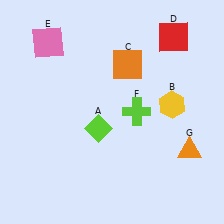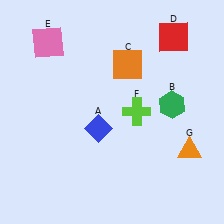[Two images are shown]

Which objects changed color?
A changed from lime to blue. B changed from yellow to green.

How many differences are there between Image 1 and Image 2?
There are 2 differences between the two images.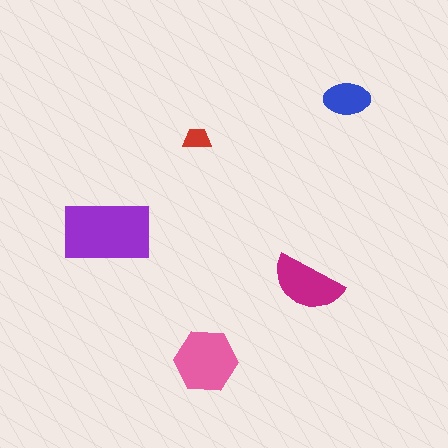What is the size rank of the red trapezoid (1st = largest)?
5th.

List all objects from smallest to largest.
The red trapezoid, the blue ellipse, the magenta semicircle, the pink hexagon, the purple rectangle.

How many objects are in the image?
There are 5 objects in the image.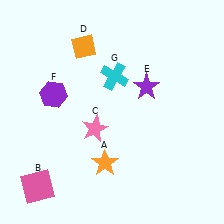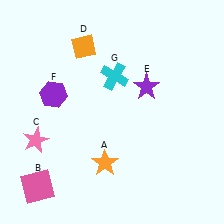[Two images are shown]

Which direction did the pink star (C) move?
The pink star (C) moved left.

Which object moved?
The pink star (C) moved left.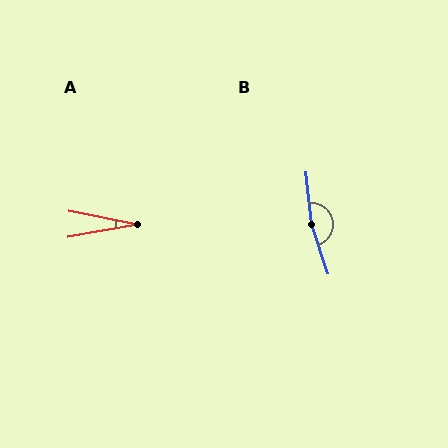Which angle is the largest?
B, at approximately 168 degrees.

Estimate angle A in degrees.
Approximately 21 degrees.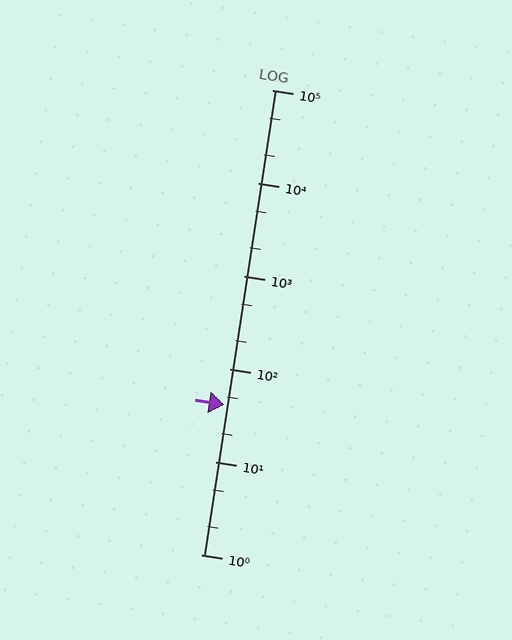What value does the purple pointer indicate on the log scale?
The pointer indicates approximately 41.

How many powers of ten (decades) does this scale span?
The scale spans 5 decades, from 1 to 100000.